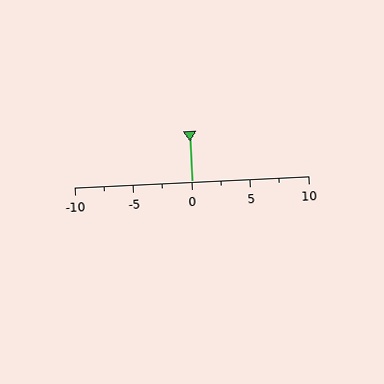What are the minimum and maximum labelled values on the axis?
The axis runs from -10 to 10.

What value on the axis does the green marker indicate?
The marker indicates approximately 0.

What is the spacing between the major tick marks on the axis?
The major ticks are spaced 5 apart.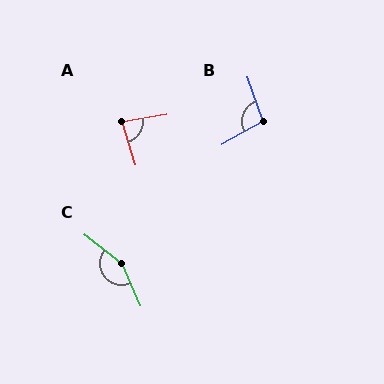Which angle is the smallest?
A, at approximately 82 degrees.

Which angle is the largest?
C, at approximately 152 degrees.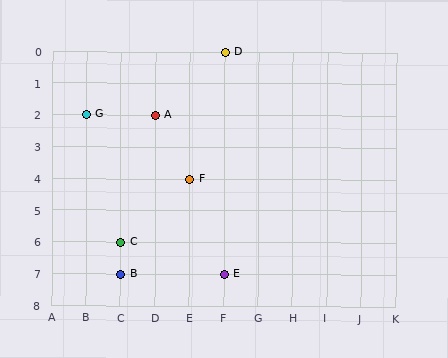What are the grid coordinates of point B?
Point B is at grid coordinates (C, 7).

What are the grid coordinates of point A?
Point A is at grid coordinates (D, 2).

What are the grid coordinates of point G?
Point G is at grid coordinates (B, 2).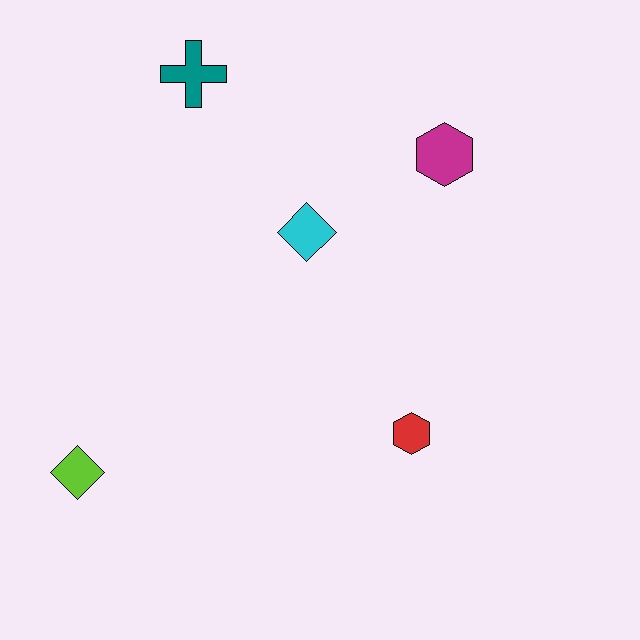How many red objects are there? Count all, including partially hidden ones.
There is 1 red object.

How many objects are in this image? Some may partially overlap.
There are 5 objects.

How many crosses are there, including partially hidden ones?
There is 1 cross.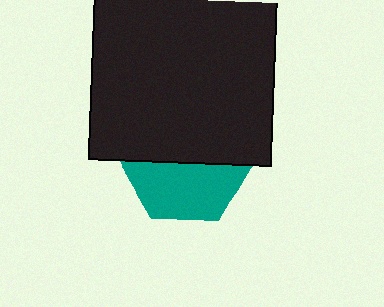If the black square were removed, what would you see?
You would see the complete teal hexagon.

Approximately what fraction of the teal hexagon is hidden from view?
Roughly 54% of the teal hexagon is hidden behind the black square.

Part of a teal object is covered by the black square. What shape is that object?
It is a hexagon.